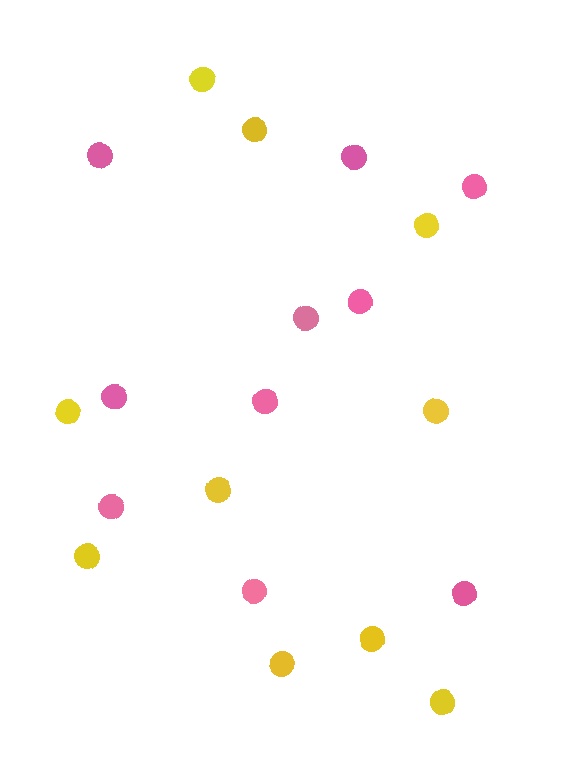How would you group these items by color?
There are 2 groups: one group of pink circles (10) and one group of yellow circles (10).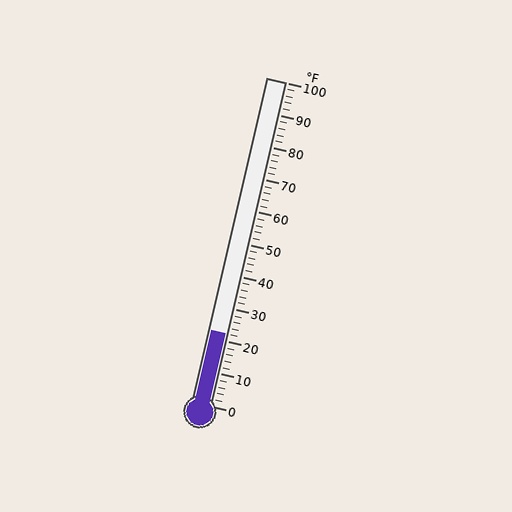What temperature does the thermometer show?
The thermometer shows approximately 22°F.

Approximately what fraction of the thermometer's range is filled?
The thermometer is filled to approximately 20% of its range.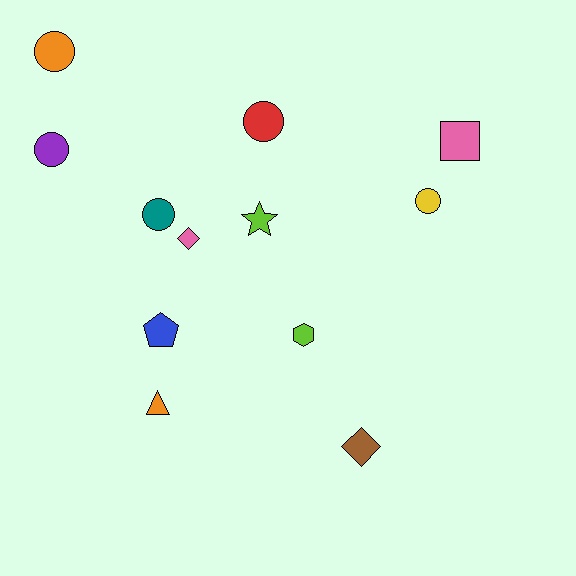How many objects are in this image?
There are 12 objects.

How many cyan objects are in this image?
There are no cyan objects.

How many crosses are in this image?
There are no crosses.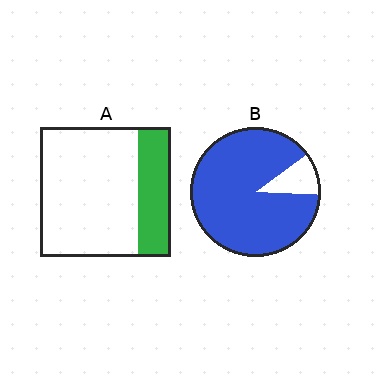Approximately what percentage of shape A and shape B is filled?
A is approximately 25% and B is approximately 90%.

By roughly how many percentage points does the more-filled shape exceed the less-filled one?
By roughly 65 percentage points (B over A).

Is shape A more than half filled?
No.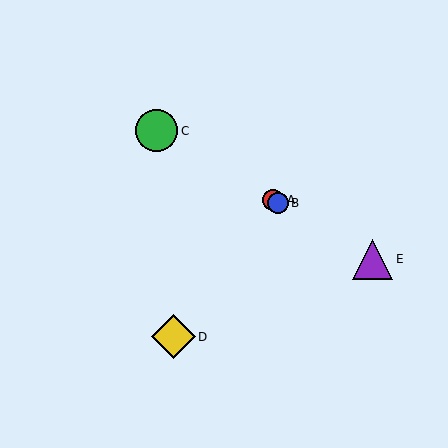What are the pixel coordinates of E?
Object E is at (373, 259).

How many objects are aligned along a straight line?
4 objects (A, B, C, E) are aligned along a straight line.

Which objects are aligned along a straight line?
Objects A, B, C, E are aligned along a straight line.